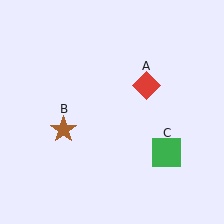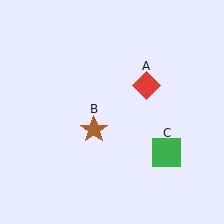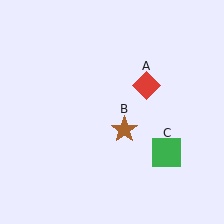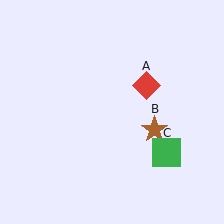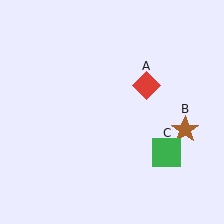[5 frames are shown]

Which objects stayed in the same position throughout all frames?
Red diamond (object A) and green square (object C) remained stationary.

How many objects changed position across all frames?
1 object changed position: brown star (object B).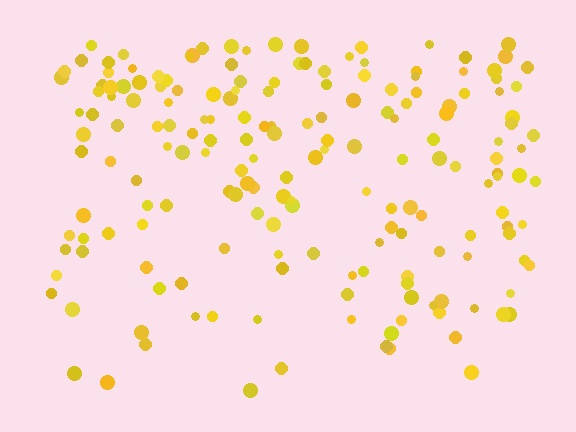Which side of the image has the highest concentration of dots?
The top.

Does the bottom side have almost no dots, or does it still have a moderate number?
Still a moderate number, just noticeably fewer than the top.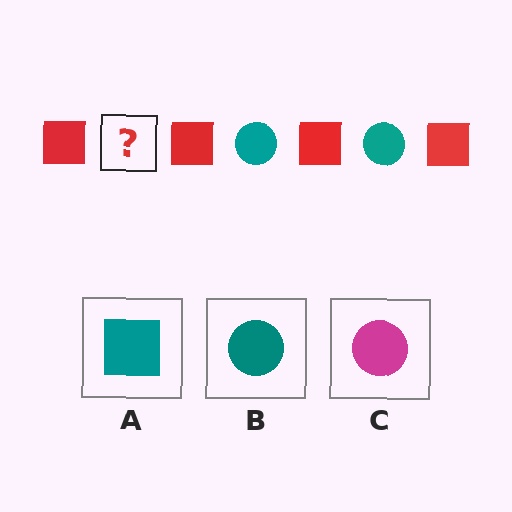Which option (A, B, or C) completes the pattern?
B.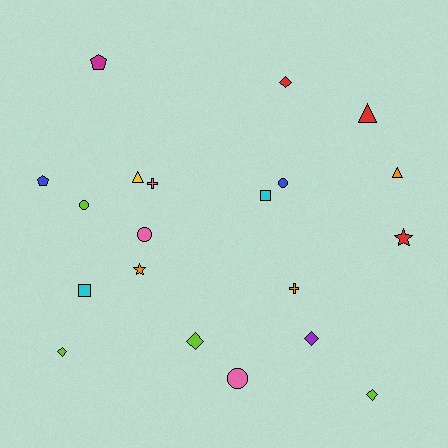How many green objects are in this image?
There are no green objects.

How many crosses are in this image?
There are 2 crosses.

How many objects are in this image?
There are 20 objects.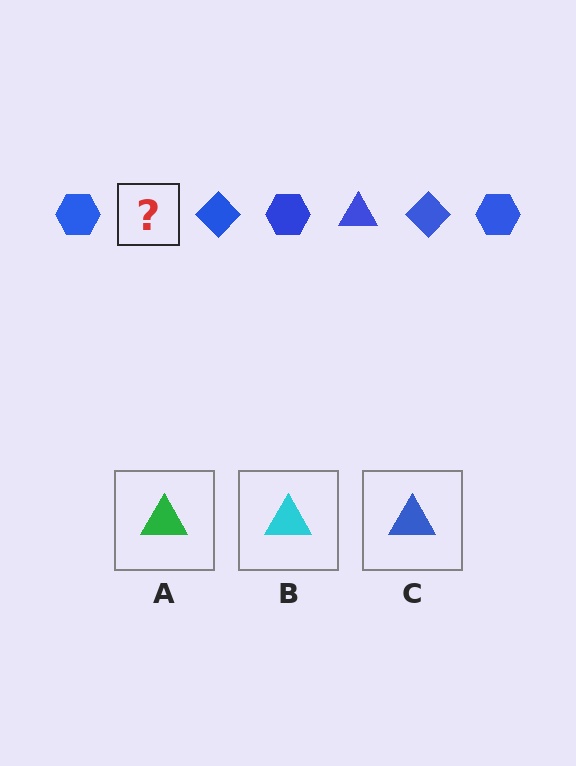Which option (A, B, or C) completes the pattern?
C.